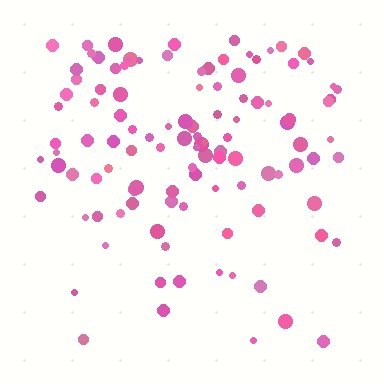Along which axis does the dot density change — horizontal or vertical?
Vertical.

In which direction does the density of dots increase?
From bottom to top, with the top side densest.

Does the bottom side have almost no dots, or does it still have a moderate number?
Still a moderate number, just noticeably fewer than the top.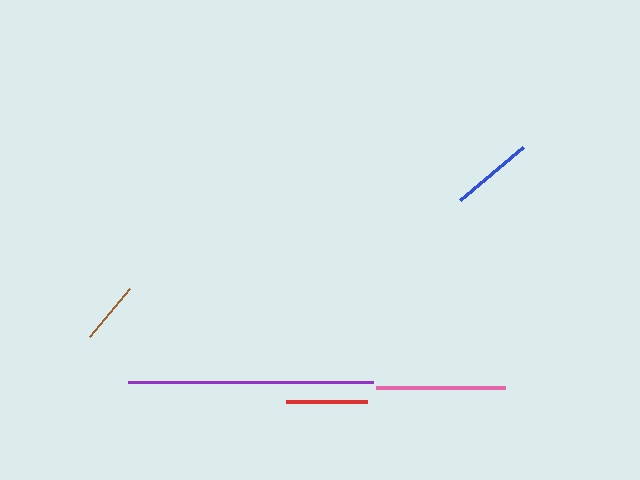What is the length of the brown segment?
The brown segment is approximately 62 pixels long.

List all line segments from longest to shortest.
From longest to shortest: purple, pink, blue, red, brown.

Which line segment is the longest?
The purple line is the longest at approximately 245 pixels.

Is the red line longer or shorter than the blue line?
The blue line is longer than the red line.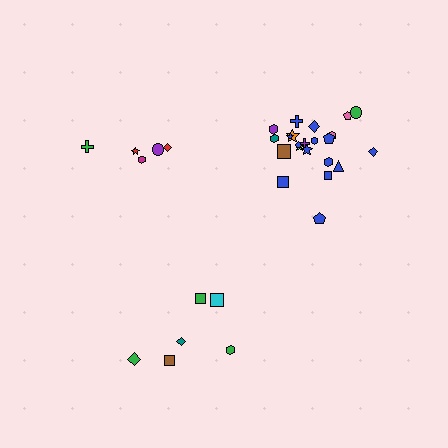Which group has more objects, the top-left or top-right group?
The top-right group.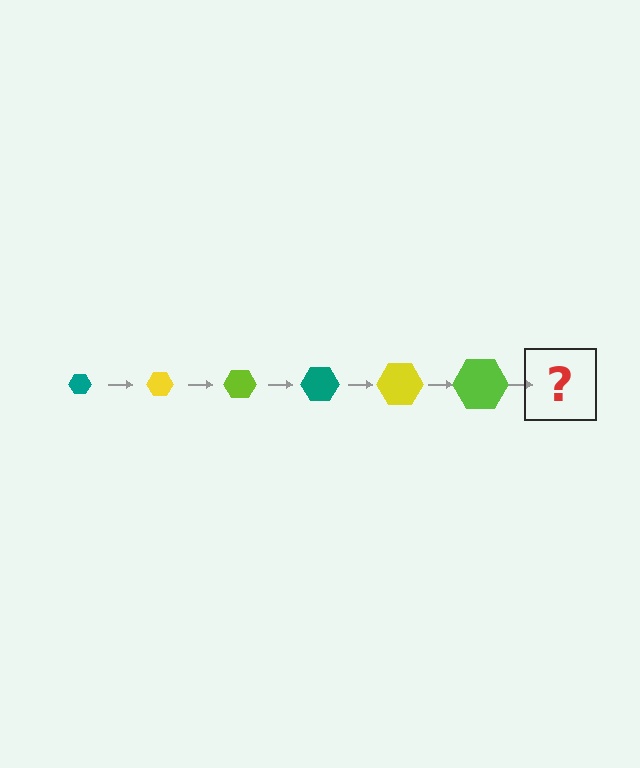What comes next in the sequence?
The next element should be a teal hexagon, larger than the previous one.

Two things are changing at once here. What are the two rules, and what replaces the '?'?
The two rules are that the hexagon grows larger each step and the color cycles through teal, yellow, and lime. The '?' should be a teal hexagon, larger than the previous one.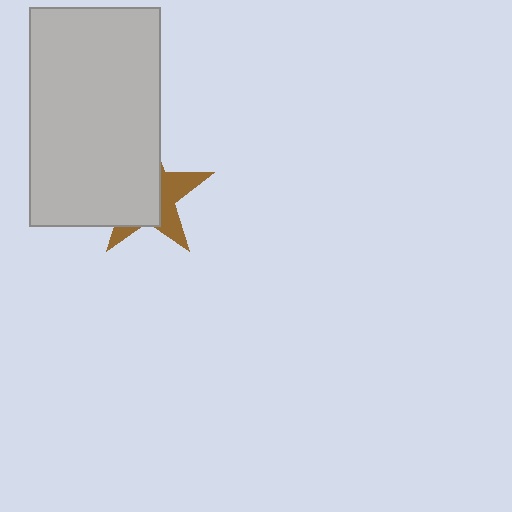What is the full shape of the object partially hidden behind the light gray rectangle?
The partially hidden object is a brown star.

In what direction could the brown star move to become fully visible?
The brown star could move right. That would shift it out from behind the light gray rectangle entirely.